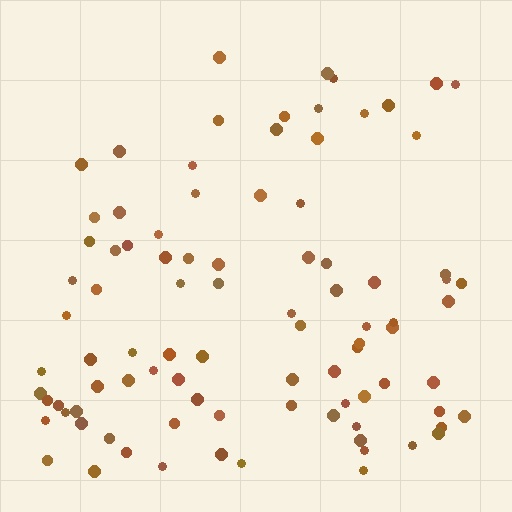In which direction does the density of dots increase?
From top to bottom, with the bottom side densest.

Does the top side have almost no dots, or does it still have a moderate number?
Still a moderate number, just noticeably fewer than the bottom.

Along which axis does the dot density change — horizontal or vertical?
Vertical.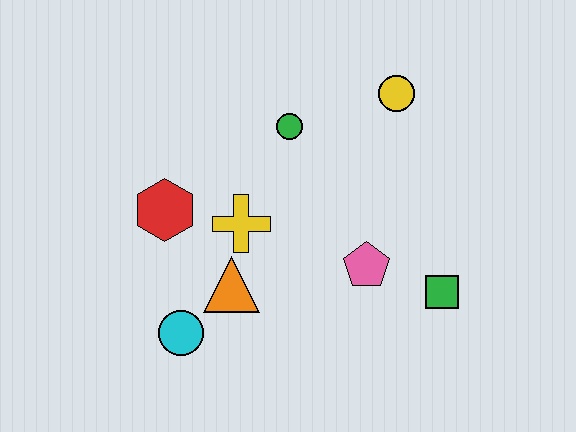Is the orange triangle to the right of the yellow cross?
No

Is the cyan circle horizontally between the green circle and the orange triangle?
No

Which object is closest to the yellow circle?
The green circle is closest to the yellow circle.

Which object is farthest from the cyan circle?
The yellow circle is farthest from the cyan circle.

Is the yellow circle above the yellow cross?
Yes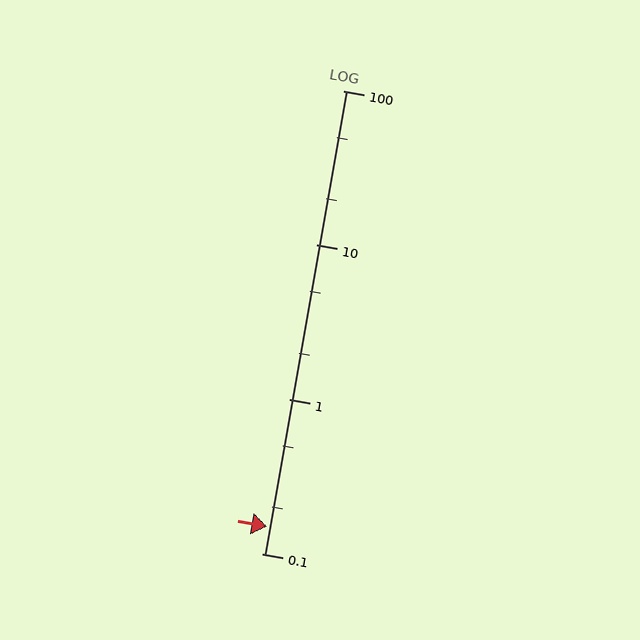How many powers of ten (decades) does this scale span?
The scale spans 3 decades, from 0.1 to 100.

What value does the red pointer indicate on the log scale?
The pointer indicates approximately 0.15.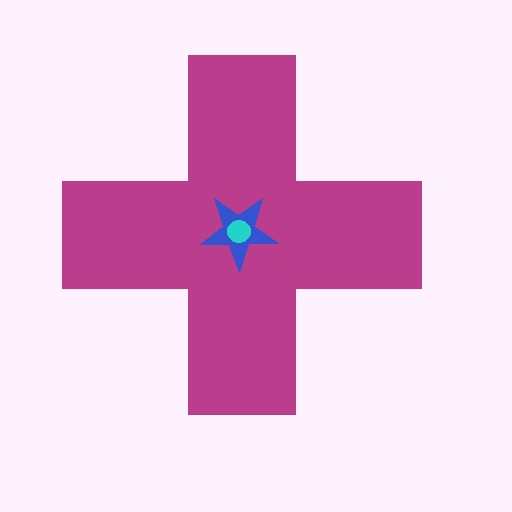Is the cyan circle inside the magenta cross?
Yes.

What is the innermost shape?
The cyan circle.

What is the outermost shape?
The magenta cross.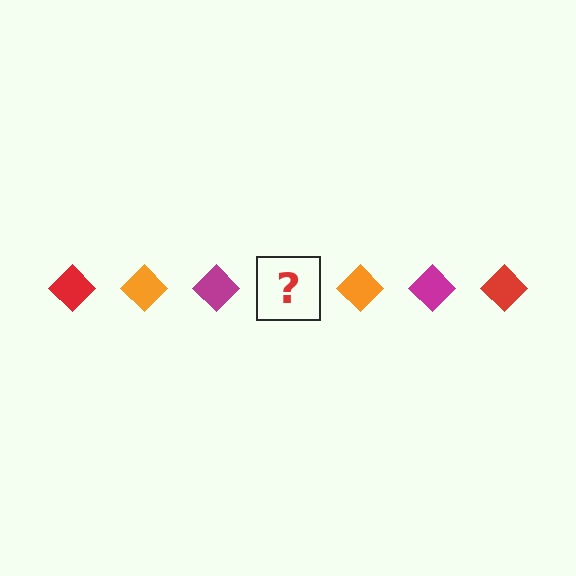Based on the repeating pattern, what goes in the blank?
The blank should be a red diamond.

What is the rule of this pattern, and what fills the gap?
The rule is that the pattern cycles through red, orange, magenta diamonds. The gap should be filled with a red diamond.